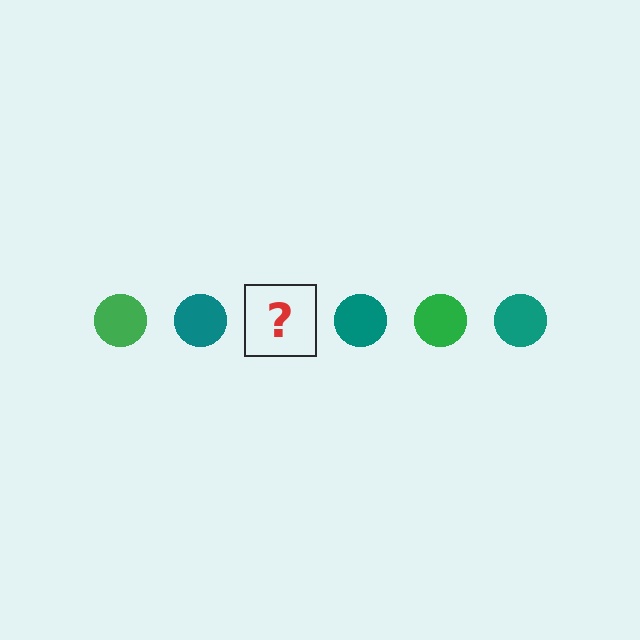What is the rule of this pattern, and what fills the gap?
The rule is that the pattern cycles through green, teal circles. The gap should be filled with a green circle.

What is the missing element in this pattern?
The missing element is a green circle.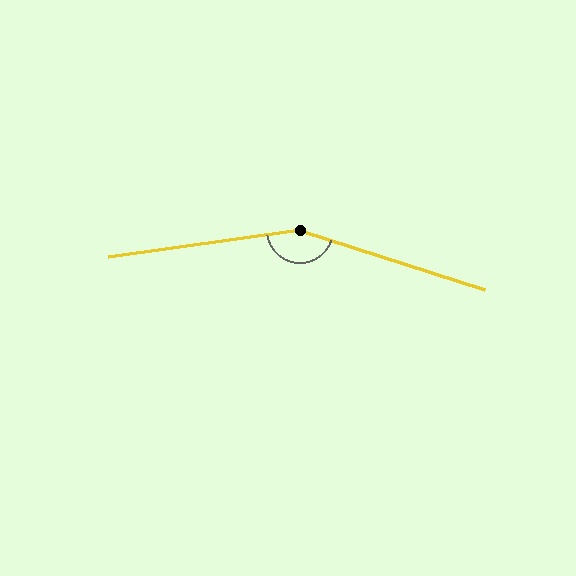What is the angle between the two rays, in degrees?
Approximately 154 degrees.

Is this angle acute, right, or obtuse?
It is obtuse.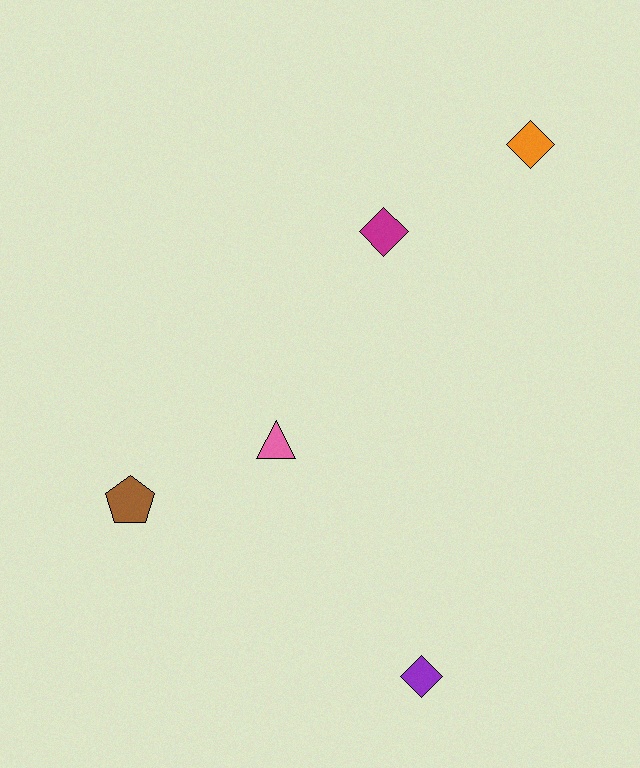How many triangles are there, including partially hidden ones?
There is 1 triangle.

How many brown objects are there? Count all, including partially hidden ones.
There is 1 brown object.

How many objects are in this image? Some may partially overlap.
There are 5 objects.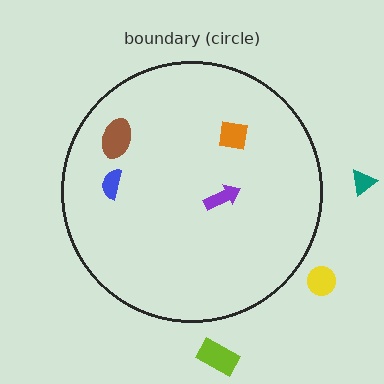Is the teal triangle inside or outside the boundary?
Outside.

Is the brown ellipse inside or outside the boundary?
Inside.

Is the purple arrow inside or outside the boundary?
Inside.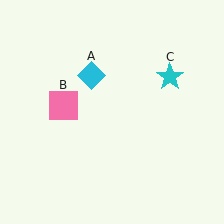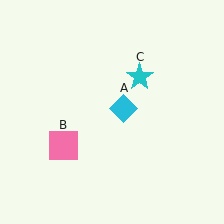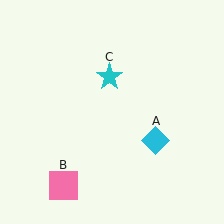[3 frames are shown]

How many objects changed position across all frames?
3 objects changed position: cyan diamond (object A), pink square (object B), cyan star (object C).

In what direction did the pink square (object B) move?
The pink square (object B) moved down.